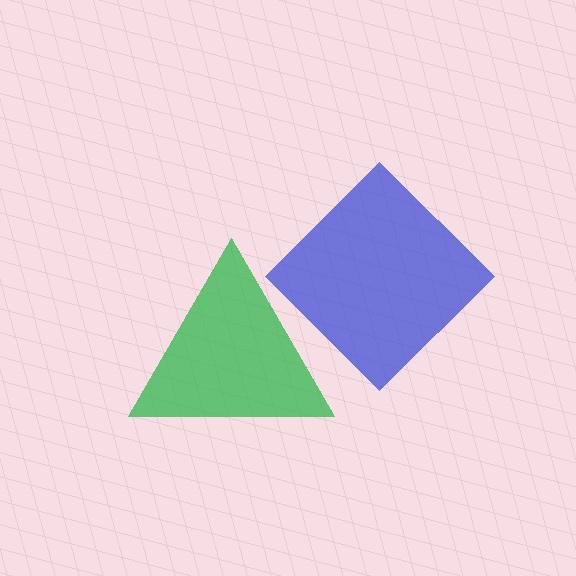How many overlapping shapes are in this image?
There are 2 overlapping shapes in the image.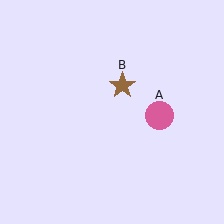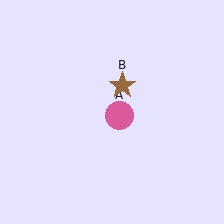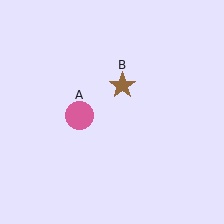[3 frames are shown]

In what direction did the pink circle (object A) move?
The pink circle (object A) moved left.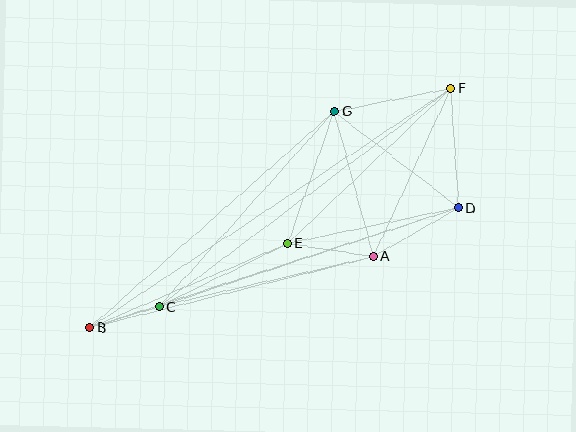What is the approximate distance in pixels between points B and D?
The distance between B and D is approximately 387 pixels.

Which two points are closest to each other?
Points B and C are closest to each other.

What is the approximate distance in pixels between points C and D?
The distance between C and D is approximately 315 pixels.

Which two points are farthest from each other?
Points B and F are farthest from each other.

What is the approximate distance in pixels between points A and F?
The distance between A and F is approximately 185 pixels.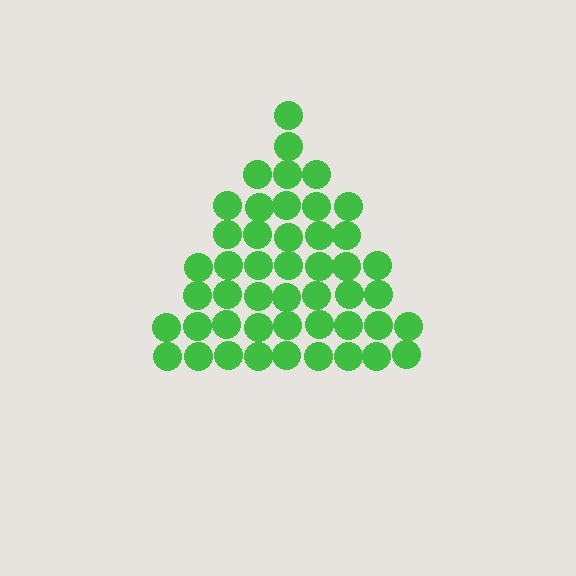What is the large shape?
The large shape is a triangle.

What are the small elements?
The small elements are circles.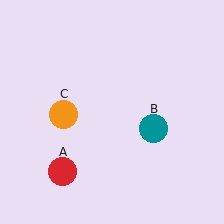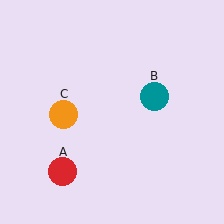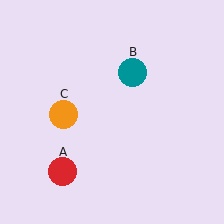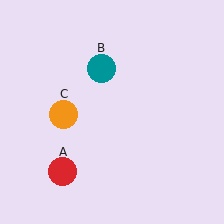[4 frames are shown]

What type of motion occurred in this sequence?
The teal circle (object B) rotated counterclockwise around the center of the scene.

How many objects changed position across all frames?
1 object changed position: teal circle (object B).